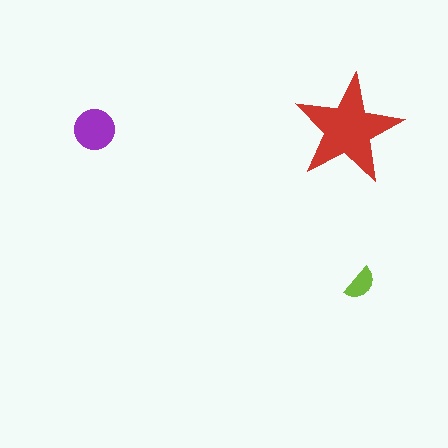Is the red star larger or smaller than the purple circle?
Larger.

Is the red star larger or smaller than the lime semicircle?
Larger.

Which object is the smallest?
The lime semicircle.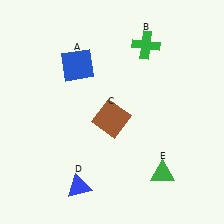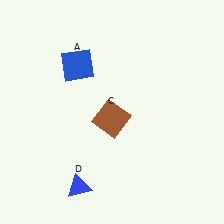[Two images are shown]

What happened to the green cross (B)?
The green cross (B) was removed in Image 2. It was in the top-right area of Image 1.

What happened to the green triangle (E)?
The green triangle (E) was removed in Image 2. It was in the bottom-right area of Image 1.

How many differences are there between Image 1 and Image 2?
There are 2 differences between the two images.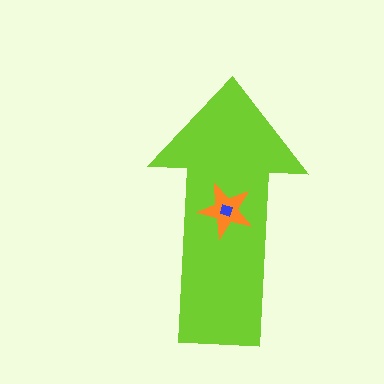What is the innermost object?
The blue diamond.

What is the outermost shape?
The lime arrow.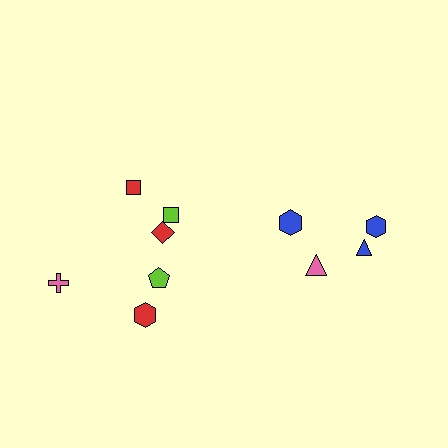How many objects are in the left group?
There are 6 objects.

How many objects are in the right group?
There are 4 objects.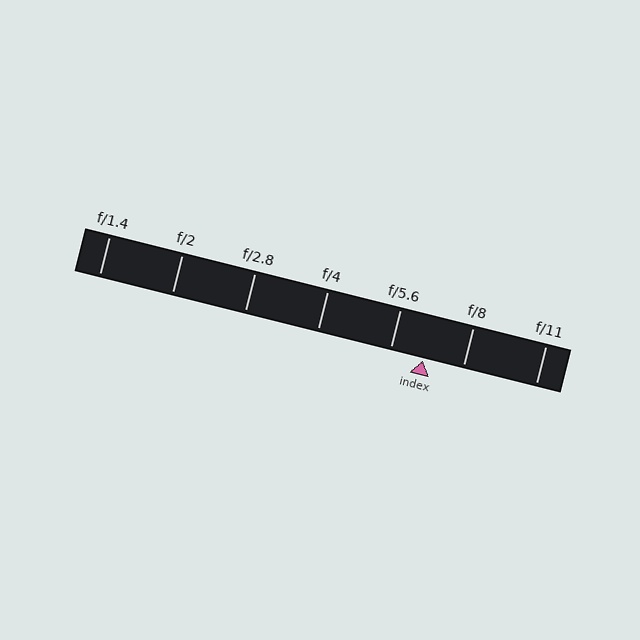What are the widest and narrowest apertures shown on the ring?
The widest aperture shown is f/1.4 and the narrowest is f/11.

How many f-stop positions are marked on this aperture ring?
There are 7 f-stop positions marked.